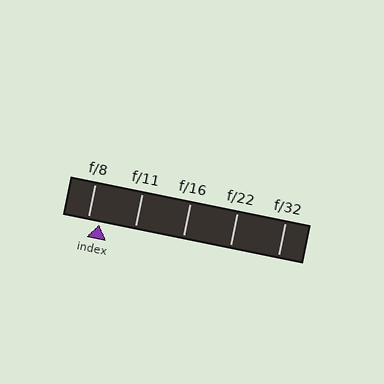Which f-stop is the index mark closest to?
The index mark is closest to f/8.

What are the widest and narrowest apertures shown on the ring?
The widest aperture shown is f/8 and the narrowest is f/32.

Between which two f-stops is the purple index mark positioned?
The index mark is between f/8 and f/11.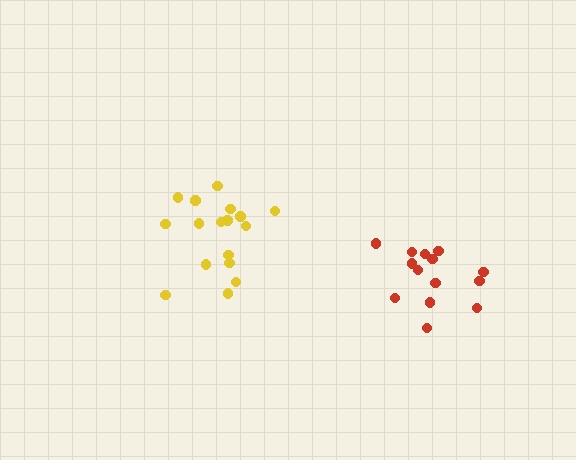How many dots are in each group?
Group 1: 17 dots, Group 2: 14 dots (31 total).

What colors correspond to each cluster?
The clusters are colored: yellow, red.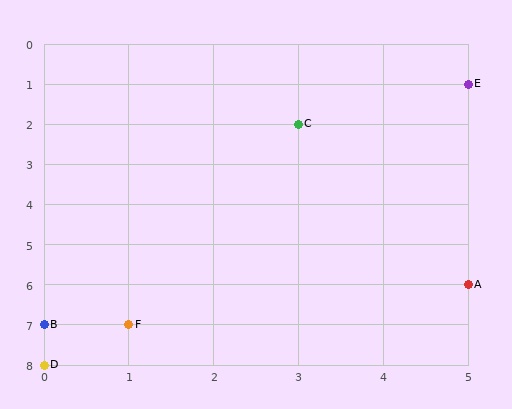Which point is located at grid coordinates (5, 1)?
Point E is at (5, 1).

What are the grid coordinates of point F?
Point F is at grid coordinates (1, 7).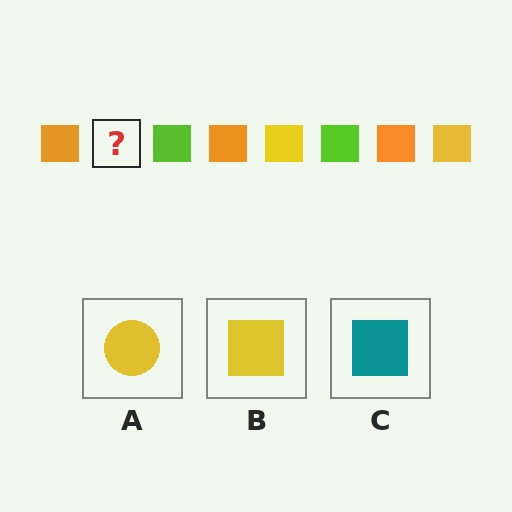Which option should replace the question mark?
Option B.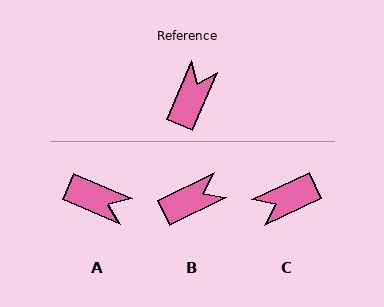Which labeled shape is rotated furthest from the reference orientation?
C, about 139 degrees away.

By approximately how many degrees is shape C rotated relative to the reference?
Approximately 139 degrees counter-clockwise.